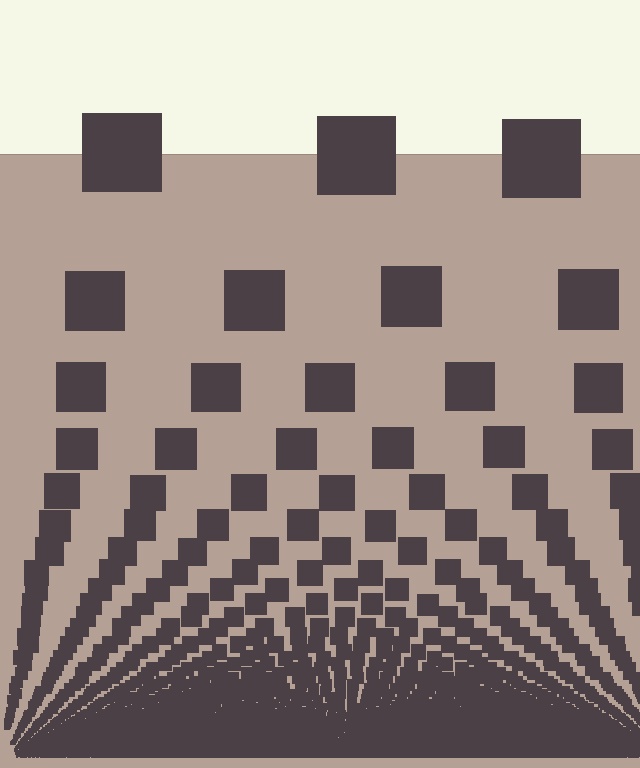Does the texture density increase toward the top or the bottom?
Density increases toward the bottom.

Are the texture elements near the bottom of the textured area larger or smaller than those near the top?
Smaller. The gradient is inverted — elements near the bottom are smaller and denser.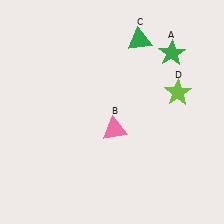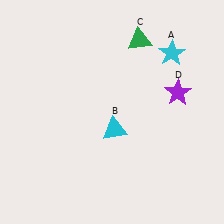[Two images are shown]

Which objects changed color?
A changed from green to cyan. B changed from pink to cyan. D changed from lime to purple.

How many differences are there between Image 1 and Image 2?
There are 3 differences between the two images.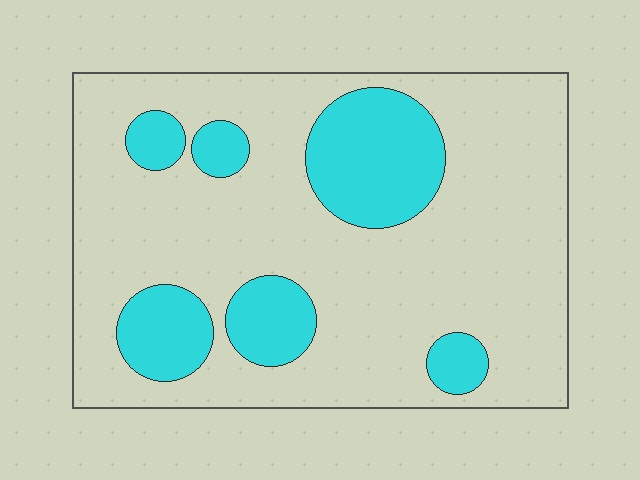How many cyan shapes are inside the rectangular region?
6.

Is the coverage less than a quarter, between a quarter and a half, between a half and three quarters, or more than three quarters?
Less than a quarter.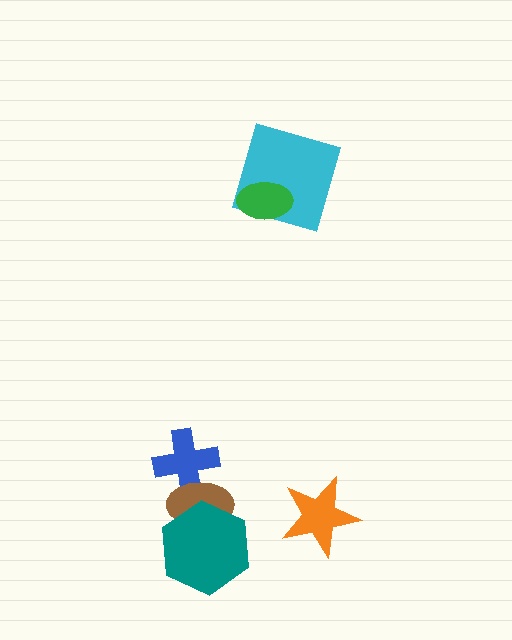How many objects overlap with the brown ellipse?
2 objects overlap with the brown ellipse.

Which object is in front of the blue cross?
The brown ellipse is in front of the blue cross.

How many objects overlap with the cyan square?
1 object overlaps with the cyan square.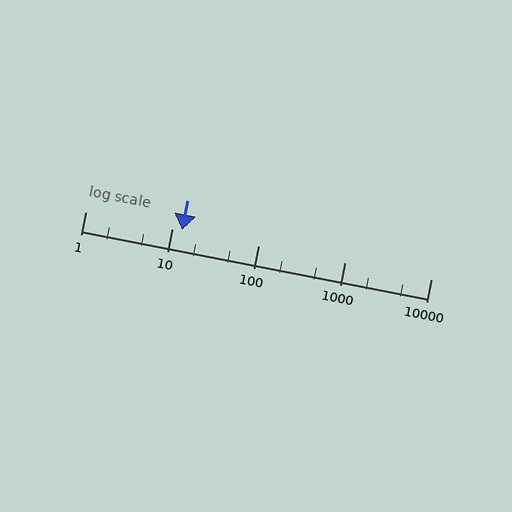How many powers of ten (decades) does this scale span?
The scale spans 4 decades, from 1 to 10000.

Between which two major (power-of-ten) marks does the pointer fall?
The pointer is between 10 and 100.